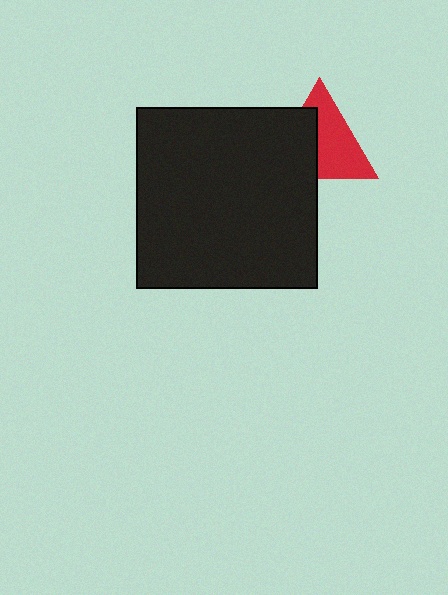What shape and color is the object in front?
The object in front is a black square.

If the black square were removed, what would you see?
You would see the complete red triangle.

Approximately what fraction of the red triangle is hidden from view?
Roughly 43% of the red triangle is hidden behind the black square.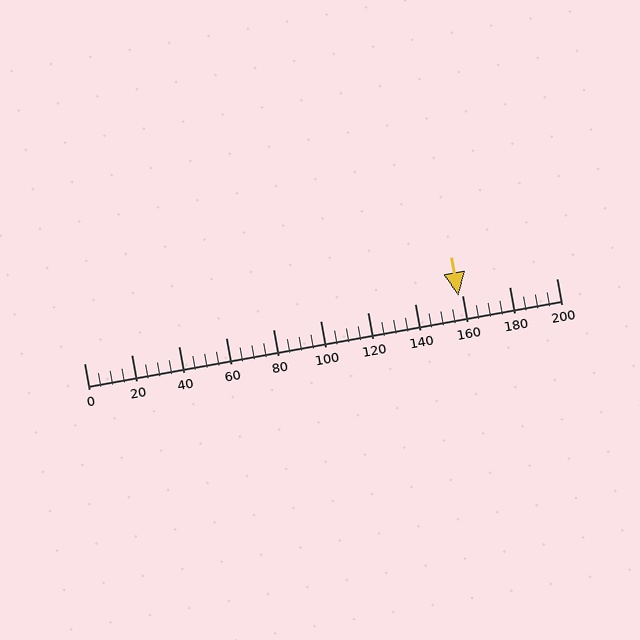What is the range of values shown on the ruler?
The ruler shows values from 0 to 200.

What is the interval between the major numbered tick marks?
The major tick marks are spaced 20 units apart.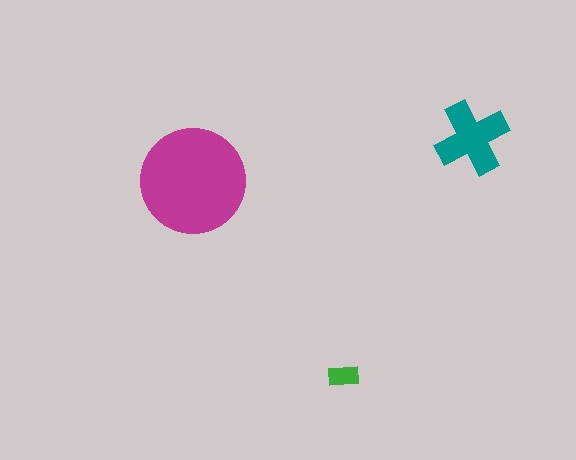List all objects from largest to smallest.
The magenta circle, the teal cross, the green rectangle.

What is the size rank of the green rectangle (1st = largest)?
3rd.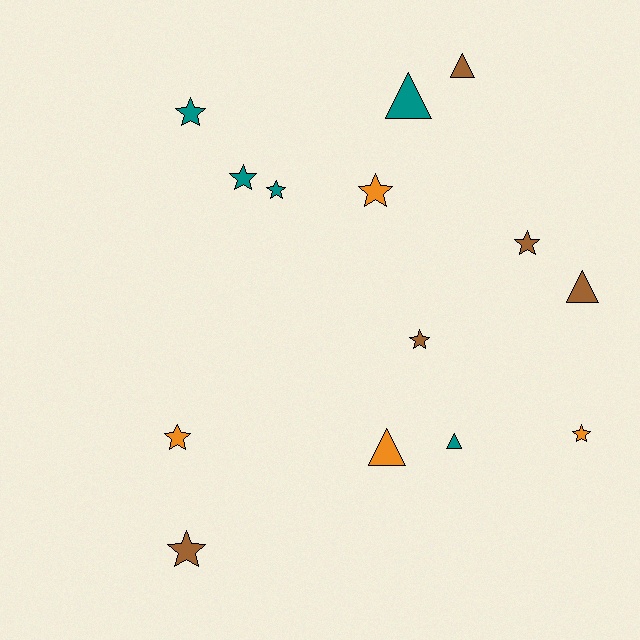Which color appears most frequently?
Teal, with 5 objects.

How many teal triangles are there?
There are 2 teal triangles.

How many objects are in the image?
There are 14 objects.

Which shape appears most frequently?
Star, with 9 objects.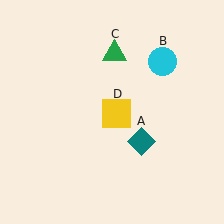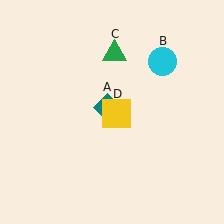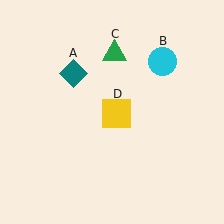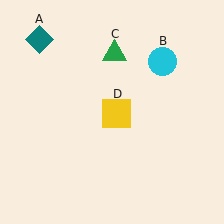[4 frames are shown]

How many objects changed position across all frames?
1 object changed position: teal diamond (object A).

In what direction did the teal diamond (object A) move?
The teal diamond (object A) moved up and to the left.